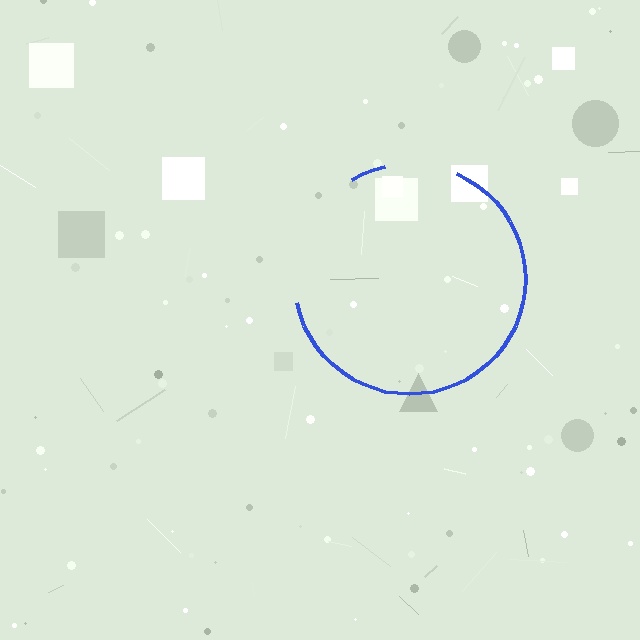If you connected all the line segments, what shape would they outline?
They would outline a circle.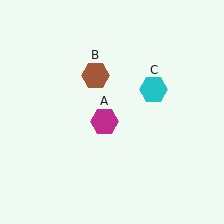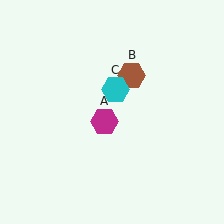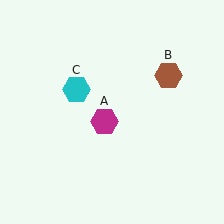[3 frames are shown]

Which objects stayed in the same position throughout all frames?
Magenta hexagon (object A) remained stationary.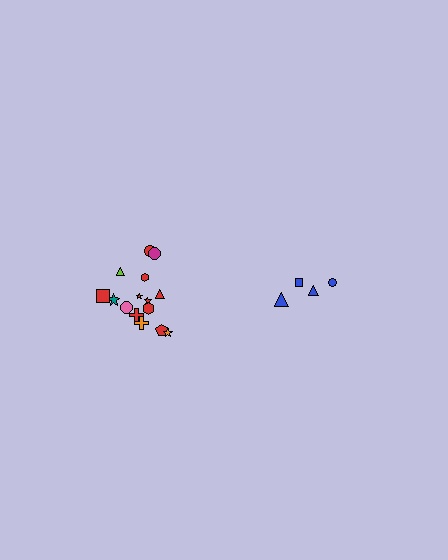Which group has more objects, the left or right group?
The left group.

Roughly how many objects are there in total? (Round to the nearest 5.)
Roughly 20 objects in total.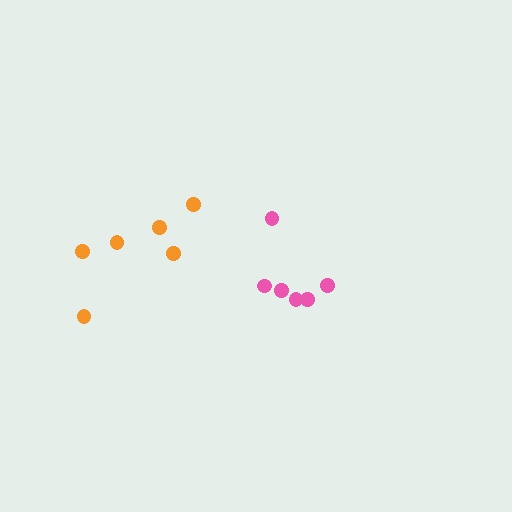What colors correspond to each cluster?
The clusters are colored: pink, orange.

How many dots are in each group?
Group 1: 6 dots, Group 2: 6 dots (12 total).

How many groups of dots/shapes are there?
There are 2 groups.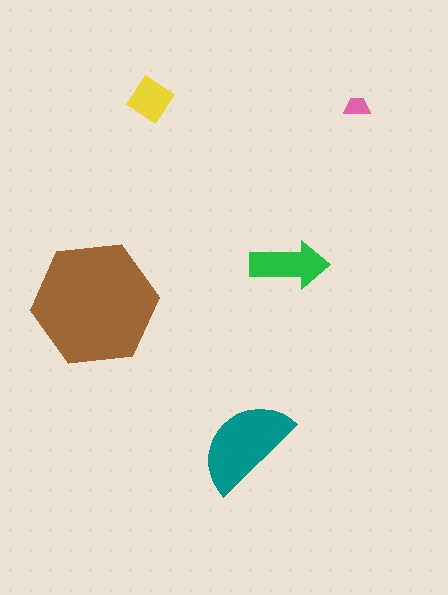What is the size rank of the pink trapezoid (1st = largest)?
5th.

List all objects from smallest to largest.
The pink trapezoid, the yellow diamond, the green arrow, the teal semicircle, the brown hexagon.